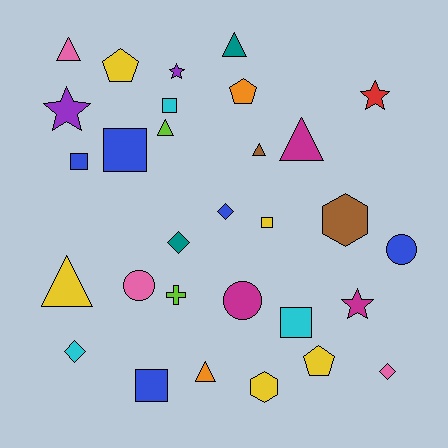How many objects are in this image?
There are 30 objects.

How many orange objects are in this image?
There are 2 orange objects.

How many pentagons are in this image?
There are 3 pentagons.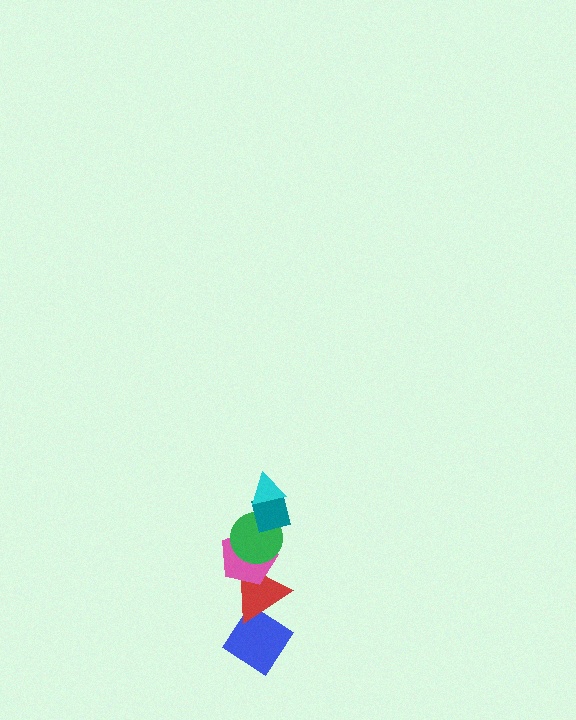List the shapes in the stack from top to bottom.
From top to bottom: the cyan triangle, the teal square, the green circle, the pink pentagon, the red triangle, the blue diamond.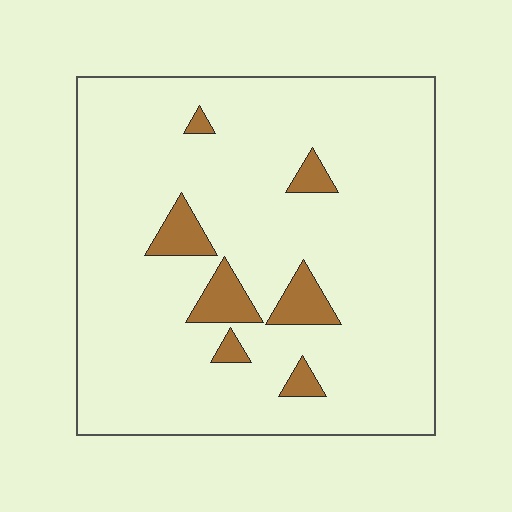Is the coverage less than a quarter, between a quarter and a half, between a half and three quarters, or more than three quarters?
Less than a quarter.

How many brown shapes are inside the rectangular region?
7.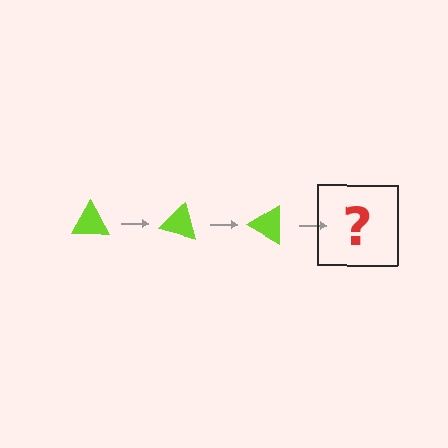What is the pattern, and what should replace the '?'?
The pattern is that the triangle rotates 15 degrees each step. The '?' should be a lime triangle rotated 45 degrees.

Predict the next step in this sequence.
The next step is a lime triangle rotated 45 degrees.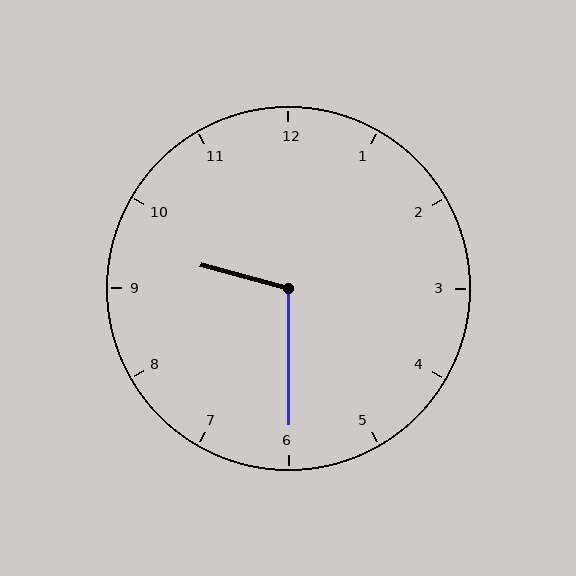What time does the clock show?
9:30.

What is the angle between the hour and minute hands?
Approximately 105 degrees.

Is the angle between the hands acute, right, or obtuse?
It is obtuse.